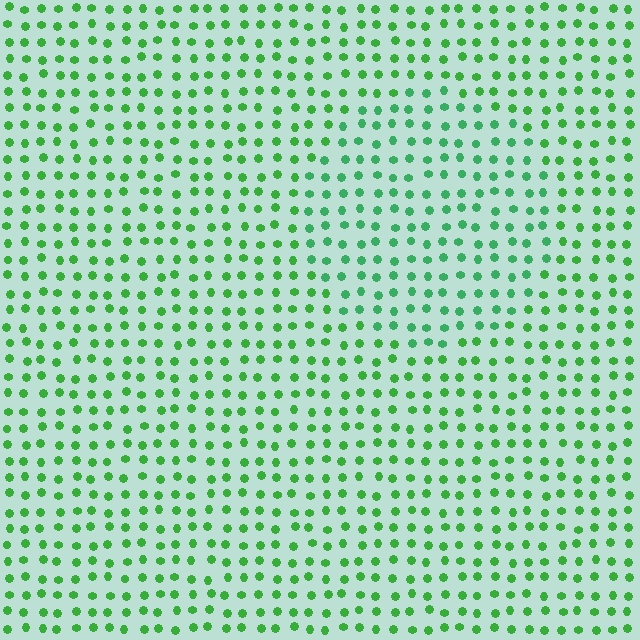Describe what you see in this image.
The image is filled with small green elements in a uniform arrangement. A circle-shaped region is visible where the elements are tinted to a slightly different hue, forming a subtle color boundary.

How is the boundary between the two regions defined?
The boundary is defined purely by a slight shift in hue (about 21 degrees). Spacing, size, and orientation are identical on both sides.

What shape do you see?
I see a circle.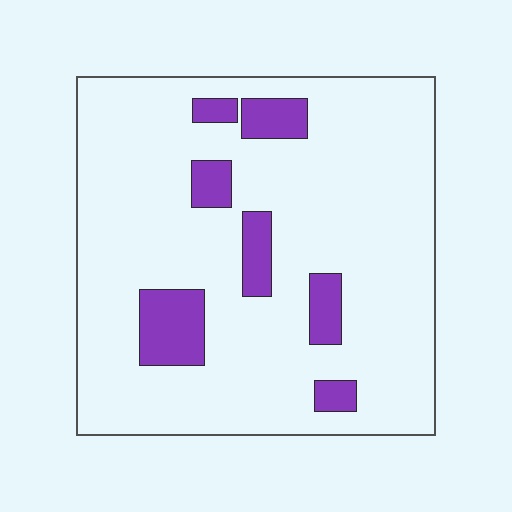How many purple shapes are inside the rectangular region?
7.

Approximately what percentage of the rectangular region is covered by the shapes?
Approximately 15%.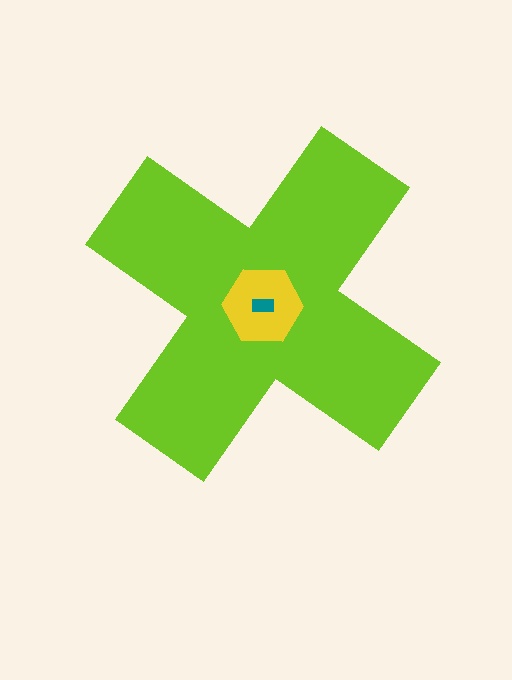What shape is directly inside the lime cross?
The yellow hexagon.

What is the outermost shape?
The lime cross.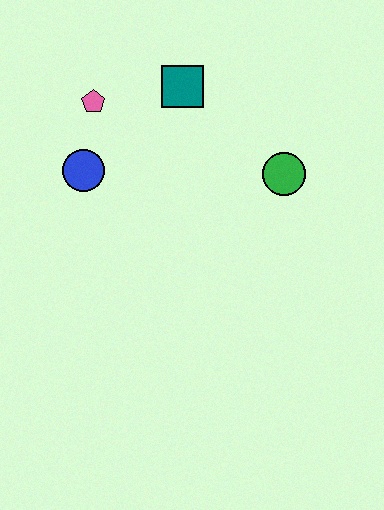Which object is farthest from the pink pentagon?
The green circle is farthest from the pink pentagon.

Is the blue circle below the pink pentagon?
Yes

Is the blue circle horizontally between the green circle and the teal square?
No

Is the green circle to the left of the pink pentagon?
No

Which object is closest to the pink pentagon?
The blue circle is closest to the pink pentagon.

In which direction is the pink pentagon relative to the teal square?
The pink pentagon is to the left of the teal square.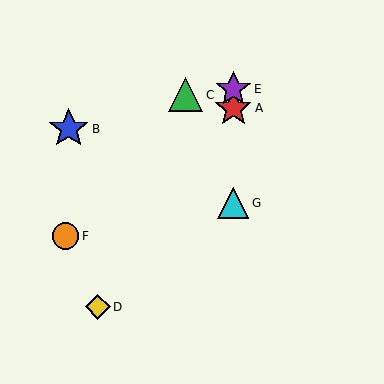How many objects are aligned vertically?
3 objects (A, E, G) are aligned vertically.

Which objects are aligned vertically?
Objects A, E, G are aligned vertically.